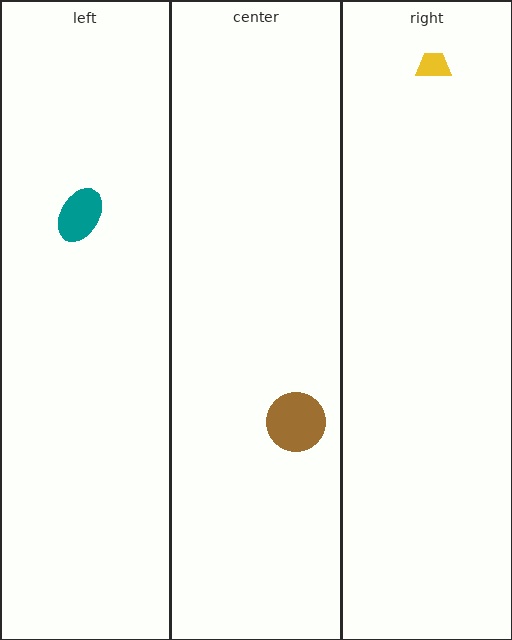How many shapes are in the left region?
1.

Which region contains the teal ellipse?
The left region.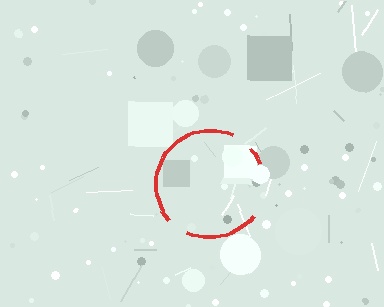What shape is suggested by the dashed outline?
The dashed outline suggests a circle.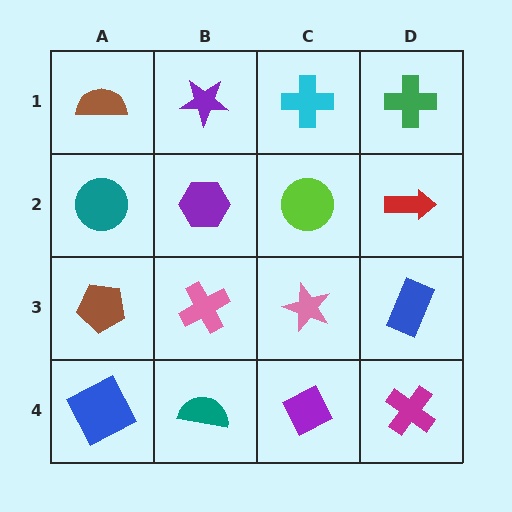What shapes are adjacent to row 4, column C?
A pink star (row 3, column C), a teal semicircle (row 4, column B), a magenta cross (row 4, column D).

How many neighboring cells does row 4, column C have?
3.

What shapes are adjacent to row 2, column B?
A purple star (row 1, column B), a pink cross (row 3, column B), a teal circle (row 2, column A), a lime circle (row 2, column C).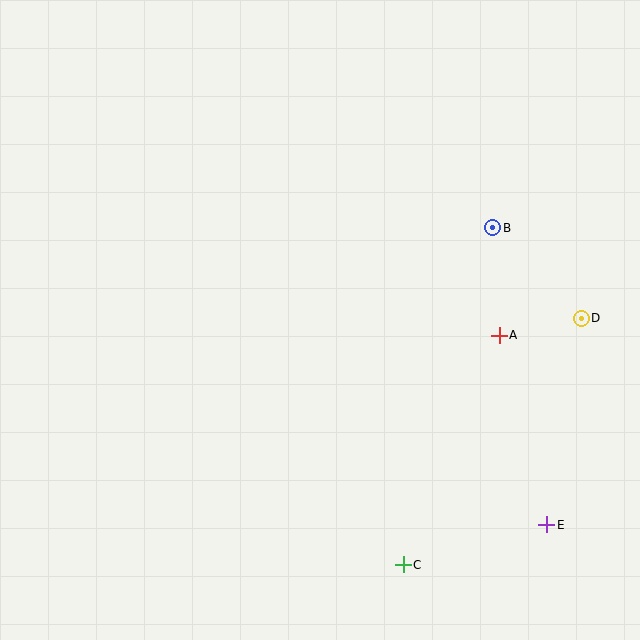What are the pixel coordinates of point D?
Point D is at (581, 318).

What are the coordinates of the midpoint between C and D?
The midpoint between C and D is at (492, 441).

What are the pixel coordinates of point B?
Point B is at (493, 228).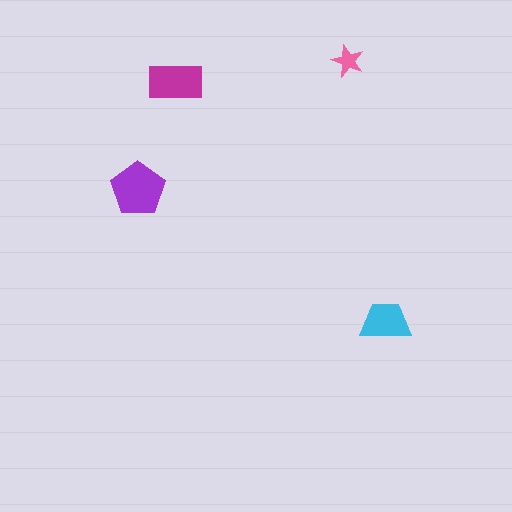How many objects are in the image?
There are 4 objects in the image.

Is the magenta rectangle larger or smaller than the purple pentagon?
Smaller.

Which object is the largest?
The purple pentagon.